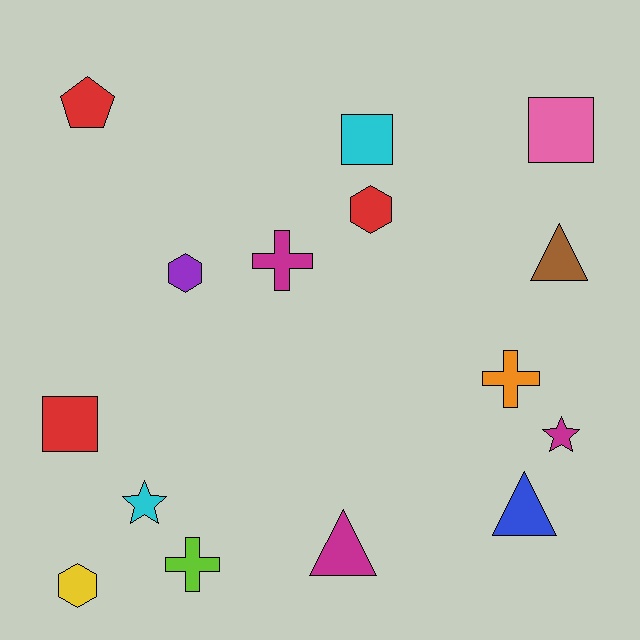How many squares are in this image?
There are 3 squares.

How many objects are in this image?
There are 15 objects.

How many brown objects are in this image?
There is 1 brown object.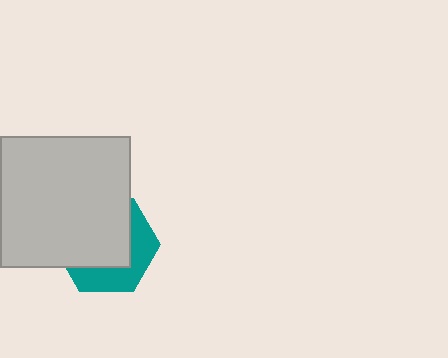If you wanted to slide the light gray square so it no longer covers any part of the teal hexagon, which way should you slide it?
Slide it toward the upper-left — that is the most direct way to separate the two shapes.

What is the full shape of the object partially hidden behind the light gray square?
The partially hidden object is a teal hexagon.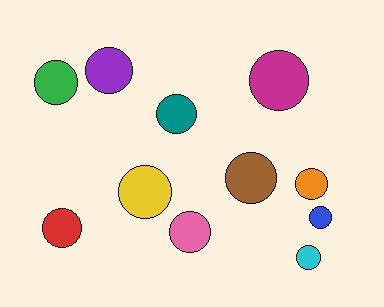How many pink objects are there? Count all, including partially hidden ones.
There is 1 pink object.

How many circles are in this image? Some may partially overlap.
There are 11 circles.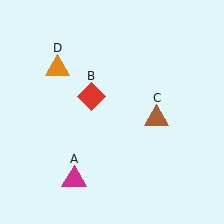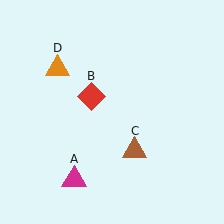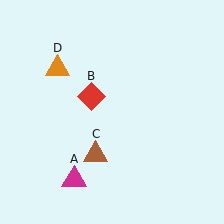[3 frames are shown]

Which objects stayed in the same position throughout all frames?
Magenta triangle (object A) and red diamond (object B) and orange triangle (object D) remained stationary.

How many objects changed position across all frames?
1 object changed position: brown triangle (object C).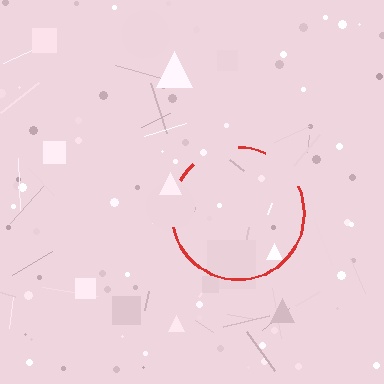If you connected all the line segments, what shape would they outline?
They would outline a circle.